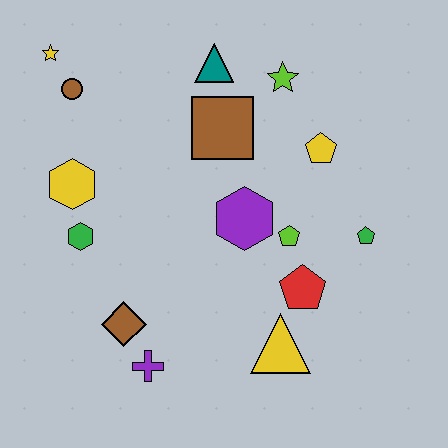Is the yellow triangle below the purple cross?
No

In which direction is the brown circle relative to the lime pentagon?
The brown circle is to the left of the lime pentagon.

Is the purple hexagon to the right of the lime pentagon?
No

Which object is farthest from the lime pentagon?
The yellow star is farthest from the lime pentagon.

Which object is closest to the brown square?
The teal triangle is closest to the brown square.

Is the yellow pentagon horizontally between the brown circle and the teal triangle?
No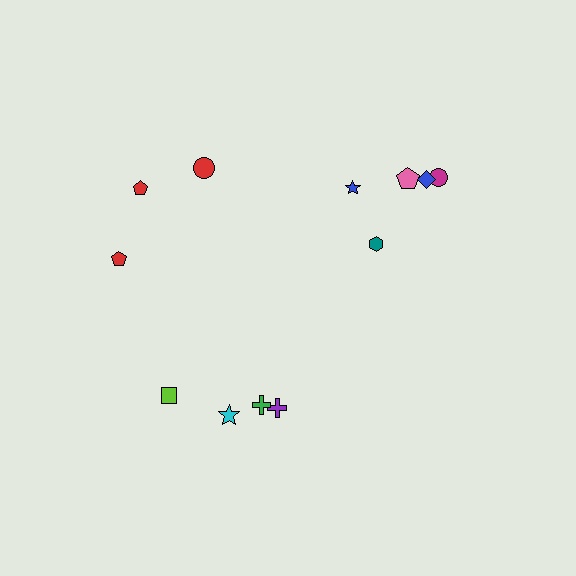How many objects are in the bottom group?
There are 4 objects.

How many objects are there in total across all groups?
There are 12 objects.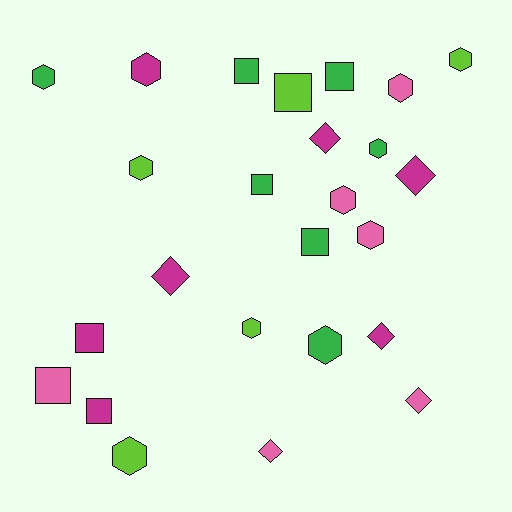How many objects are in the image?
There are 25 objects.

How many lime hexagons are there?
There are 4 lime hexagons.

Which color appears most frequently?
Green, with 7 objects.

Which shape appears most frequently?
Hexagon, with 11 objects.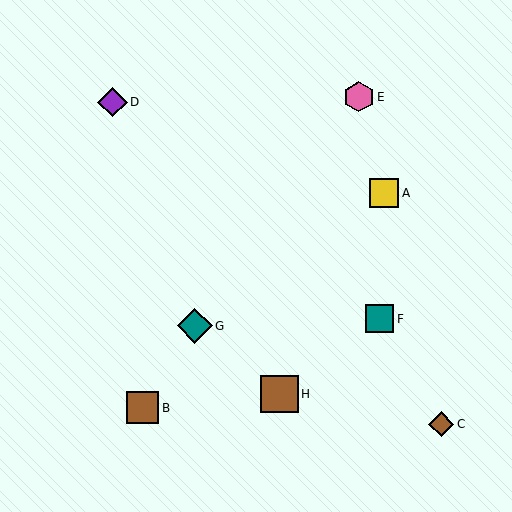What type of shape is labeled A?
Shape A is a yellow square.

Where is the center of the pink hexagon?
The center of the pink hexagon is at (359, 97).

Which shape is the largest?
The brown square (labeled H) is the largest.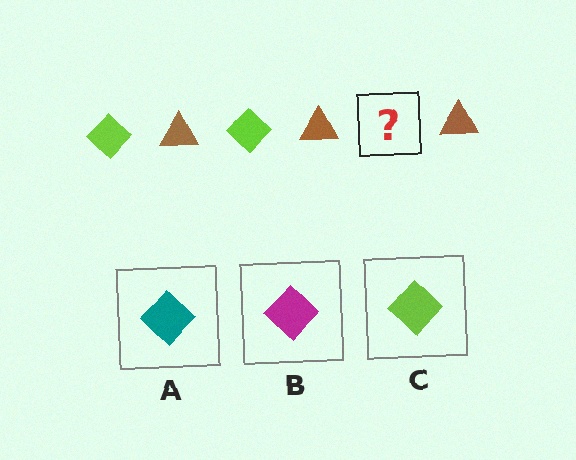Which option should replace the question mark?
Option C.